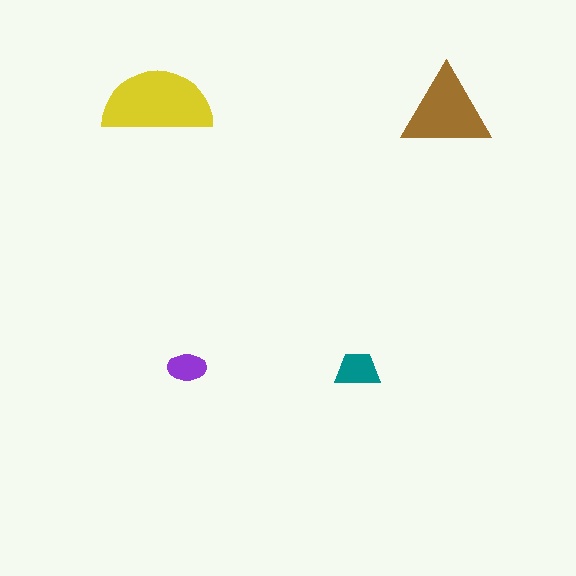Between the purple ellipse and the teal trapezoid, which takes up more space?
The teal trapezoid.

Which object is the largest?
The yellow semicircle.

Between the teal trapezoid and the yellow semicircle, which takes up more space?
The yellow semicircle.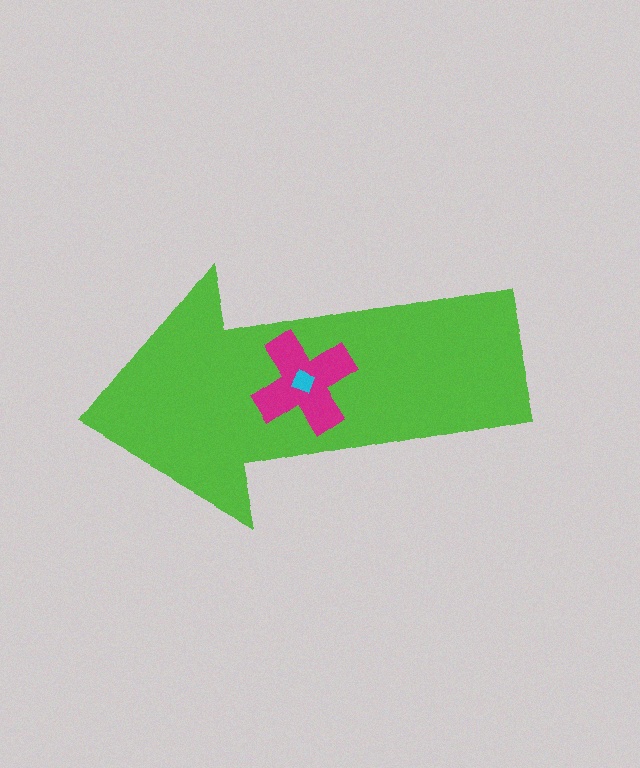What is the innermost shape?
The cyan diamond.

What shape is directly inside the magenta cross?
The cyan diamond.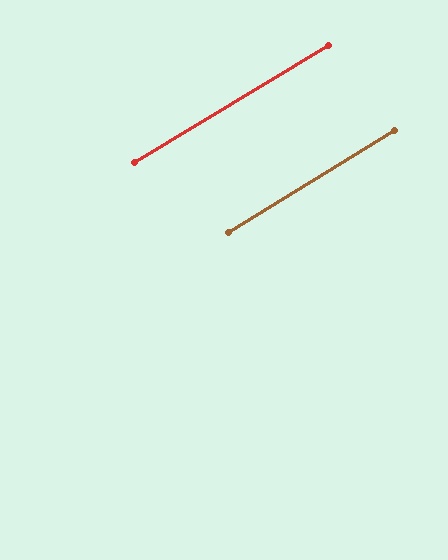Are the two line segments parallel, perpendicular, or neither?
Parallel — their directions differ by only 0.3°.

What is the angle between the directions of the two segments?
Approximately 0 degrees.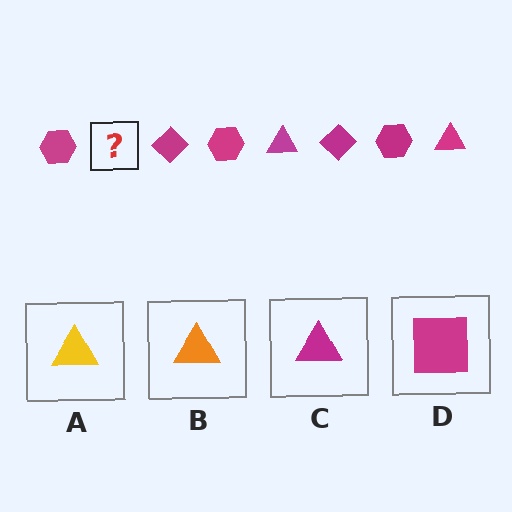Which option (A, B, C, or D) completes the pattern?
C.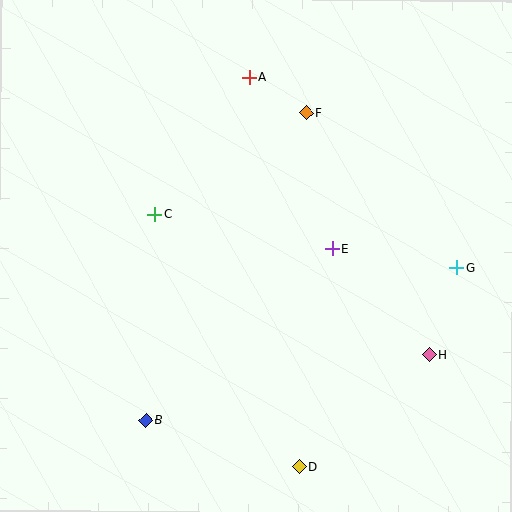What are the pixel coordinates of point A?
Point A is at (249, 77).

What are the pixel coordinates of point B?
Point B is at (146, 420).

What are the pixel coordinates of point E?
Point E is at (332, 248).